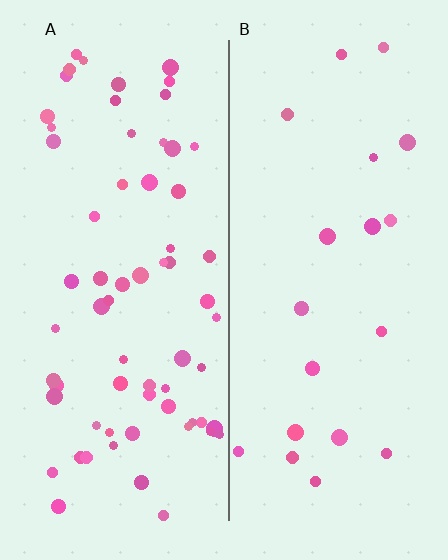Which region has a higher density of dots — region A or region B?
A (the left).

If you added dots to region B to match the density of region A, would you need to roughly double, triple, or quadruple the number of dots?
Approximately triple.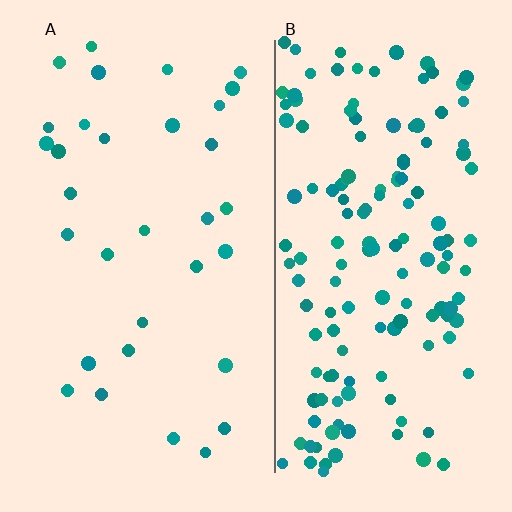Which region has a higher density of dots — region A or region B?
B (the right).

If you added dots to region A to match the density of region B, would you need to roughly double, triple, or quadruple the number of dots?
Approximately quadruple.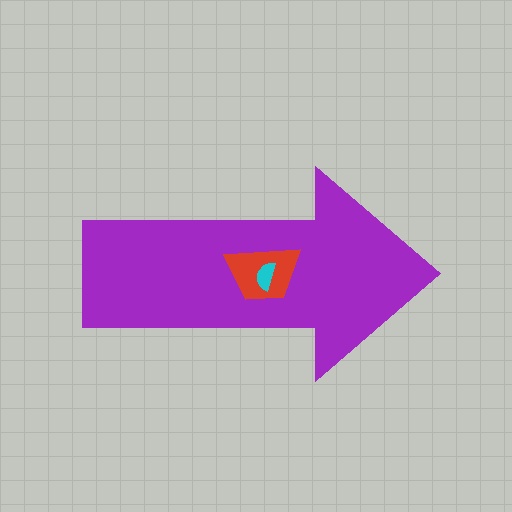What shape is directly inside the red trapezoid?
The cyan semicircle.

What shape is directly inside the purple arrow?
The red trapezoid.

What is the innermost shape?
The cyan semicircle.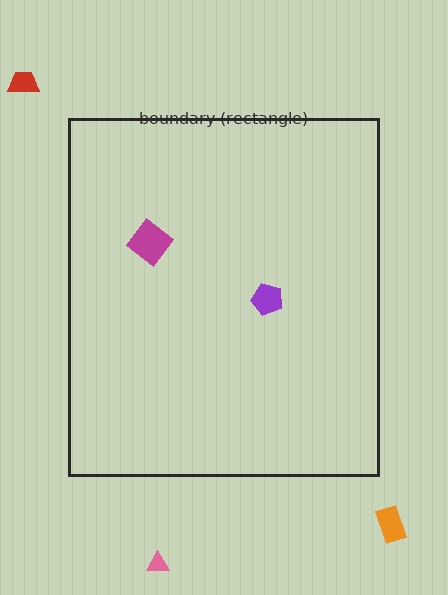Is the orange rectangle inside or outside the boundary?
Outside.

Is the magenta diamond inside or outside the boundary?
Inside.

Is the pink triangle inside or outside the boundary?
Outside.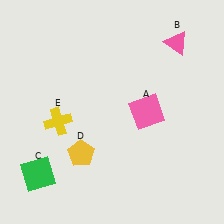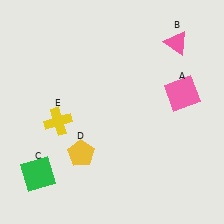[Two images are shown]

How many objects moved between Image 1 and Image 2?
1 object moved between the two images.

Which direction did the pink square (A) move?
The pink square (A) moved right.